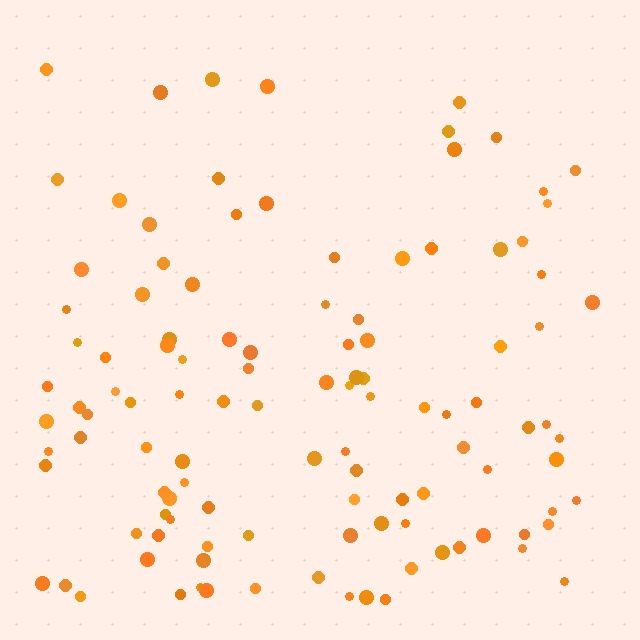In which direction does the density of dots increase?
From top to bottom, with the bottom side densest.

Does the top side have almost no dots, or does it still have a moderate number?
Still a moderate number, just noticeably fewer than the bottom.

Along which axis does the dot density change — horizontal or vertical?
Vertical.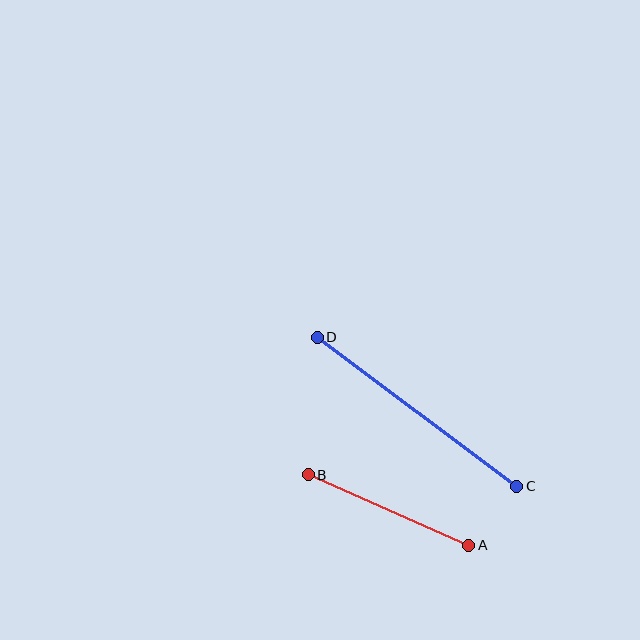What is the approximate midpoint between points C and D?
The midpoint is at approximately (417, 412) pixels.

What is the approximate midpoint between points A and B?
The midpoint is at approximately (389, 510) pixels.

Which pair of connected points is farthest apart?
Points C and D are farthest apart.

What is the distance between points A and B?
The distance is approximately 176 pixels.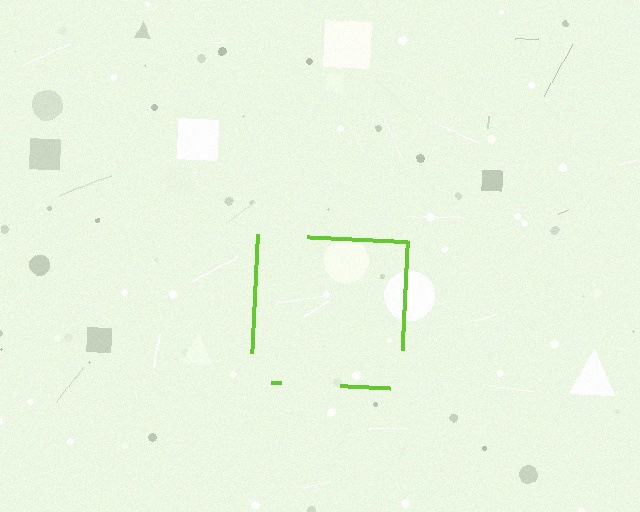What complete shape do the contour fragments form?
The contour fragments form a square.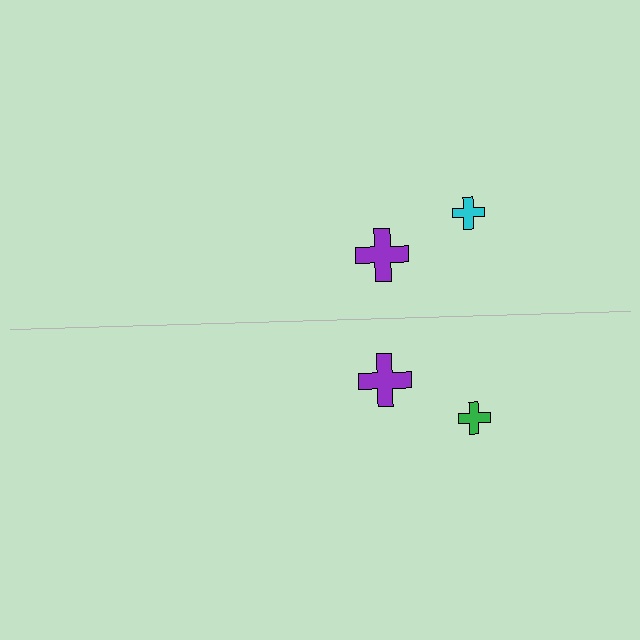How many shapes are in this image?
There are 4 shapes in this image.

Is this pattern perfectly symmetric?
No, the pattern is not perfectly symmetric. The green cross on the bottom side breaks the symmetry — its mirror counterpart is cyan.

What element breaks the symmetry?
The green cross on the bottom side breaks the symmetry — its mirror counterpart is cyan.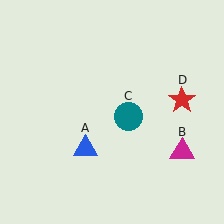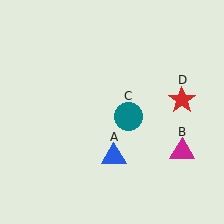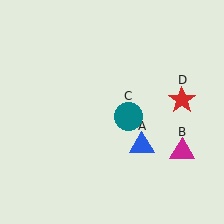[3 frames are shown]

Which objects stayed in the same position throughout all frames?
Magenta triangle (object B) and teal circle (object C) and red star (object D) remained stationary.